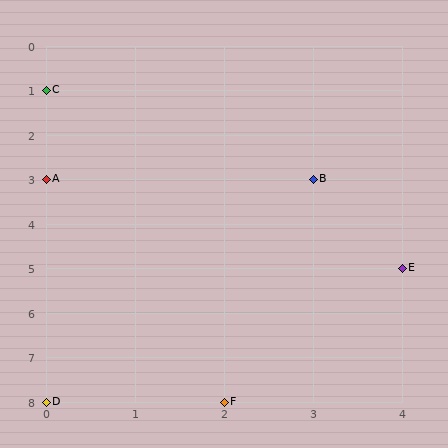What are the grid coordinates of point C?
Point C is at grid coordinates (0, 1).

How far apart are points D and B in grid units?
Points D and B are 3 columns and 5 rows apart (about 5.8 grid units diagonally).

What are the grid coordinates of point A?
Point A is at grid coordinates (0, 3).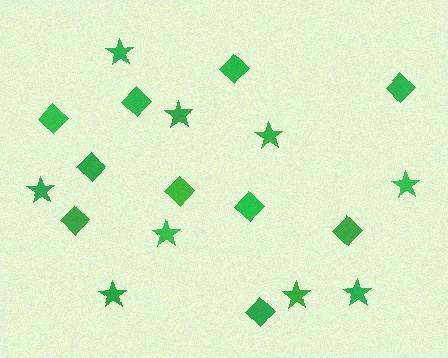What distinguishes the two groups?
There are 2 groups: one group of diamonds (10) and one group of stars (9).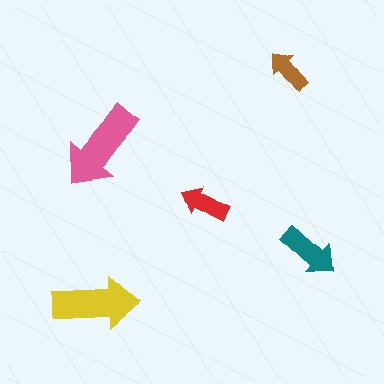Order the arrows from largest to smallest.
the pink one, the yellow one, the teal one, the red one, the brown one.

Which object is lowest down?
The yellow arrow is bottommost.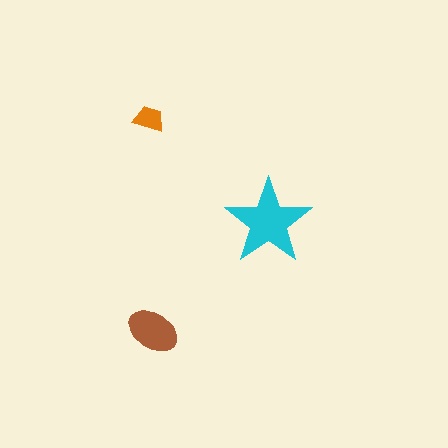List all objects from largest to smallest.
The cyan star, the brown ellipse, the orange trapezoid.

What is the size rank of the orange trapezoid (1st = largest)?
3rd.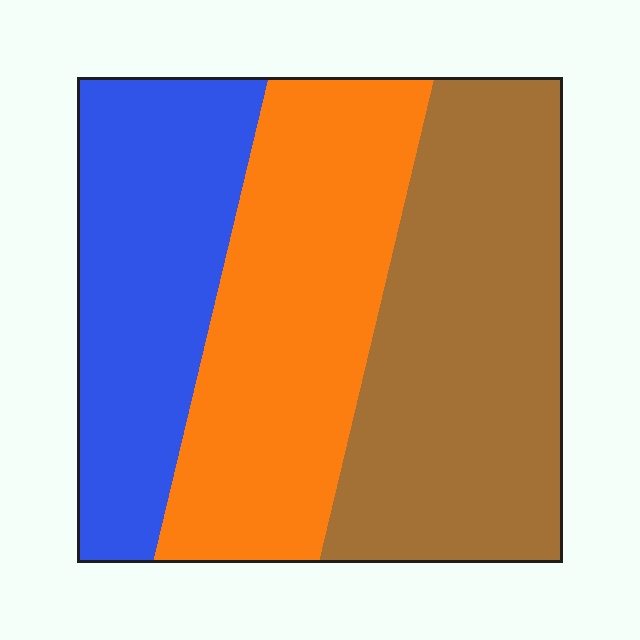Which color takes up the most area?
Brown, at roughly 40%.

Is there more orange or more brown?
Brown.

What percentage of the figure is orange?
Orange takes up about one third (1/3) of the figure.